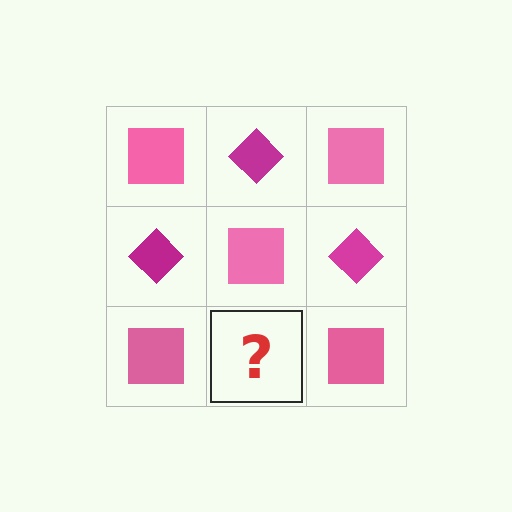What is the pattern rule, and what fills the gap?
The rule is that it alternates pink square and magenta diamond in a checkerboard pattern. The gap should be filled with a magenta diamond.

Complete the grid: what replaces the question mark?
The question mark should be replaced with a magenta diamond.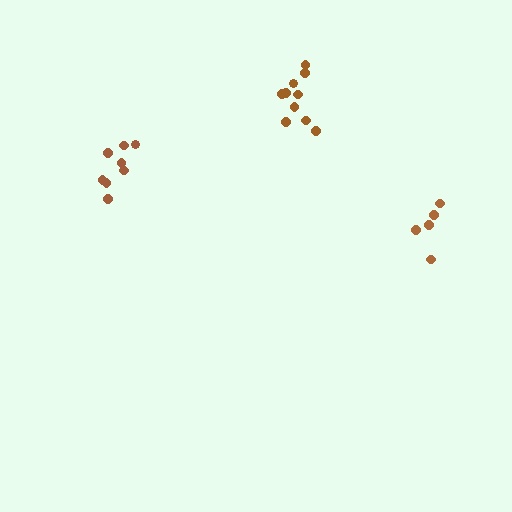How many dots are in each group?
Group 1: 8 dots, Group 2: 5 dots, Group 3: 10 dots (23 total).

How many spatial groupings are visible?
There are 3 spatial groupings.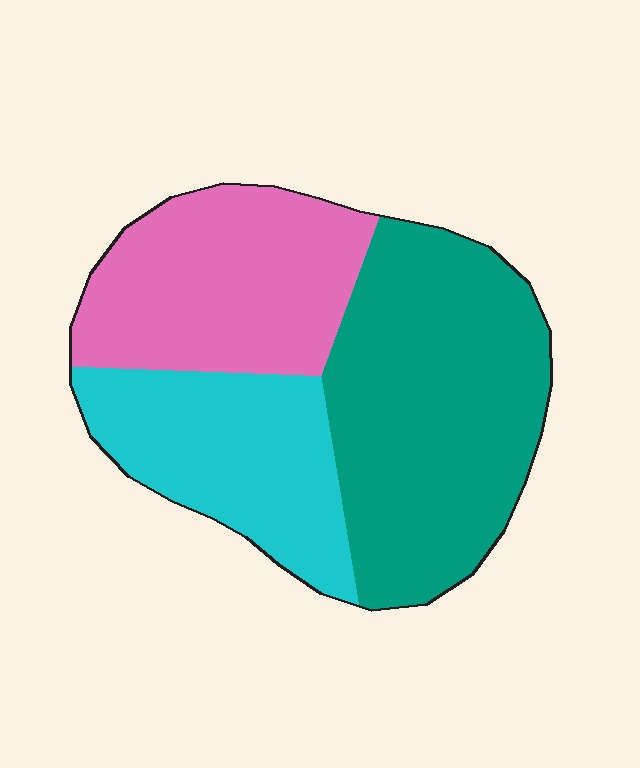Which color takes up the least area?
Cyan, at roughly 25%.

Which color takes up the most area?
Teal, at roughly 45%.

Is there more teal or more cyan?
Teal.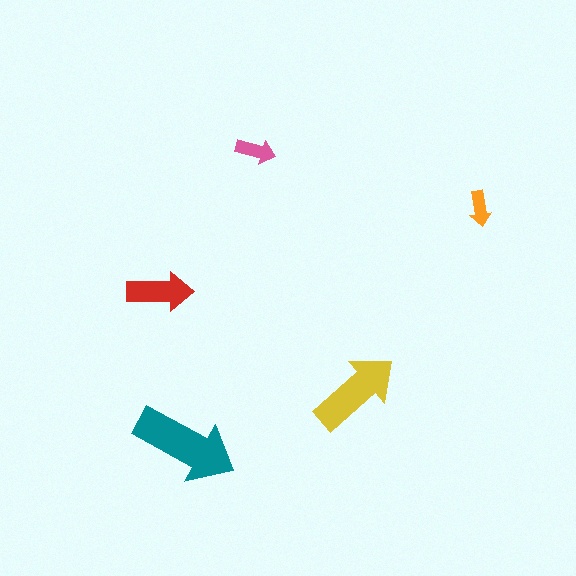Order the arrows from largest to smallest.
the teal one, the yellow one, the red one, the pink one, the orange one.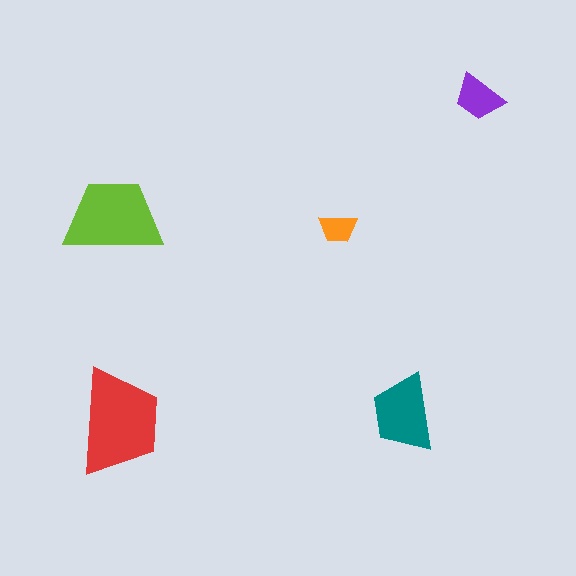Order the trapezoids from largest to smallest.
the red one, the lime one, the teal one, the purple one, the orange one.